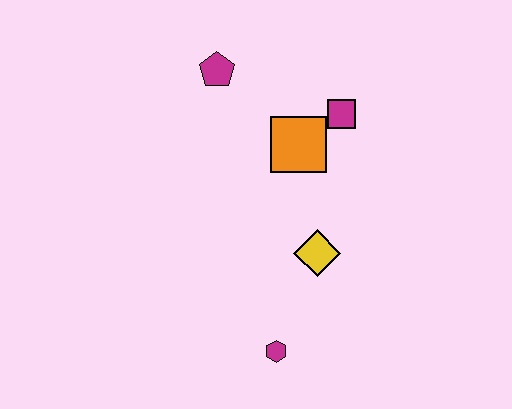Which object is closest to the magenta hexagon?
The yellow diamond is closest to the magenta hexagon.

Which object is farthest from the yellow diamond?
The magenta pentagon is farthest from the yellow diamond.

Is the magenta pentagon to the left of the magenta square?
Yes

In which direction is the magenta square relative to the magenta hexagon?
The magenta square is above the magenta hexagon.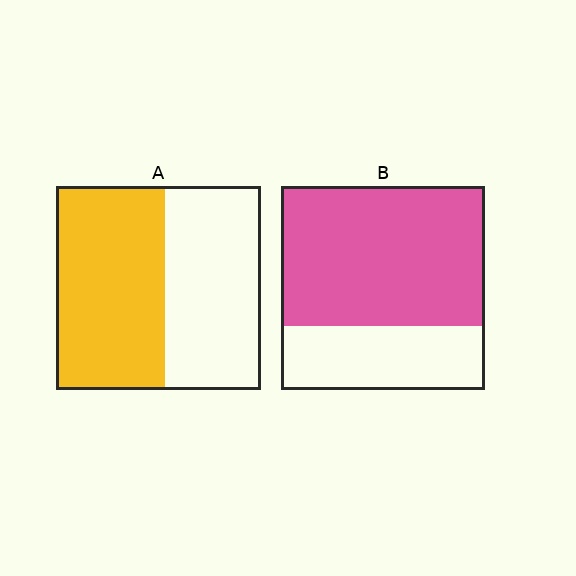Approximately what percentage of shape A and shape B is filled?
A is approximately 55% and B is approximately 70%.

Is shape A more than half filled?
Roughly half.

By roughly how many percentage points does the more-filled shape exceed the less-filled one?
By roughly 15 percentage points (B over A).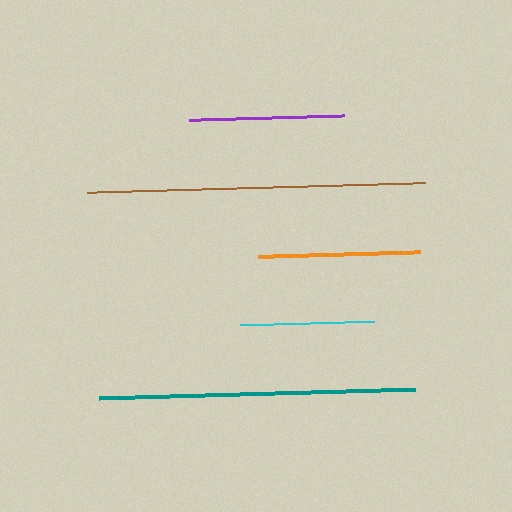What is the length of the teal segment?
The teal segment is approximately 315 pixels long.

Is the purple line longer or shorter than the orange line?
The orange line is longer than the purple line.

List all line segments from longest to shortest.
From longest to shortest: brown, teal, orange, purple, cyan.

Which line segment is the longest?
The brown line is the longest at approximately 338 pixels.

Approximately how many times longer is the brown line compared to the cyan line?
The brown line is approximately 2.5 times the length of the cyan line.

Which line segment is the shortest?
The cyan line is the shortest at approximately 134 pixels.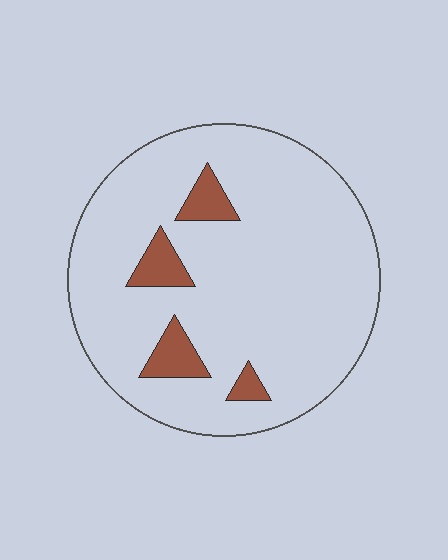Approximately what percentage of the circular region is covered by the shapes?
Approximately 10%.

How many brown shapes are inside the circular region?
4.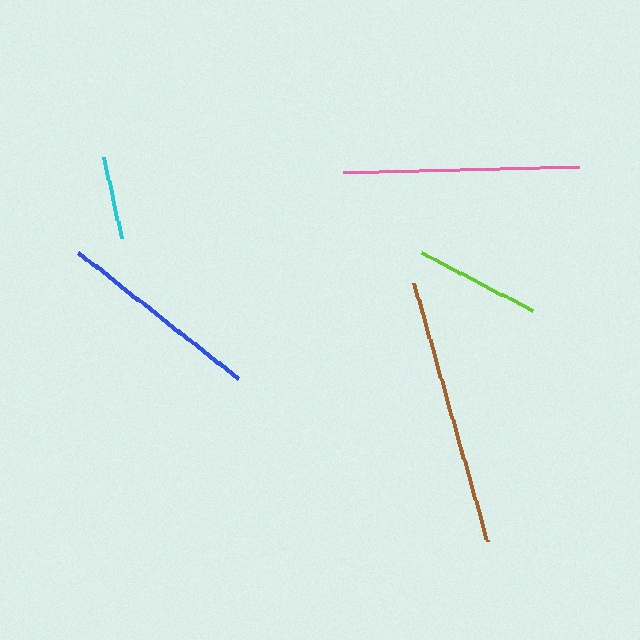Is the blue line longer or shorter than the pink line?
The pink line is longer than the blue line.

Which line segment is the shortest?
The cyan line is the shortest at approximately 84 pixels.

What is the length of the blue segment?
The blue segment is approximately 204 pixels long.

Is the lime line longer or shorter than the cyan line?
The lime line is longer than the cyan line.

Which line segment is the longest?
The brown line is the longest at approximately 269 pixels.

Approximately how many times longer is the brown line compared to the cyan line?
The brown line is approximately 3.2 times the length of the cyan line.